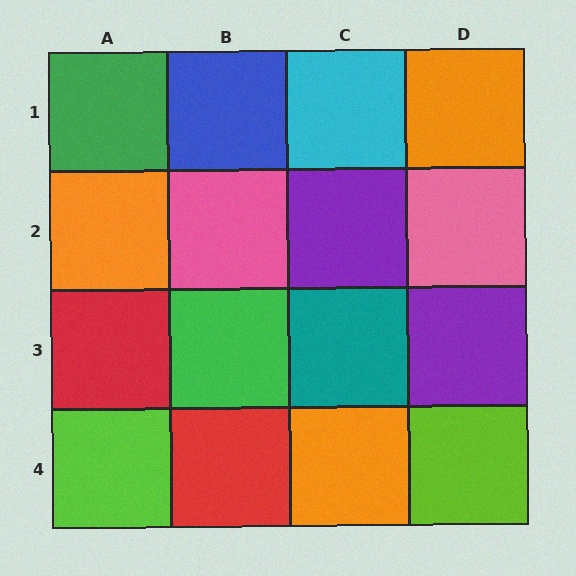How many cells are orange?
3 cells are orange.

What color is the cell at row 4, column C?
Orange.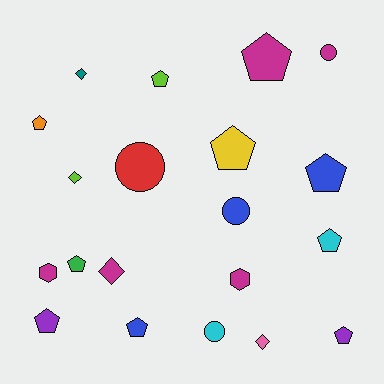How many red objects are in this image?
There is 1 red object.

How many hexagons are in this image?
There are 2 hexagons.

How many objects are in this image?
There are 20 objects.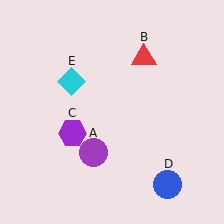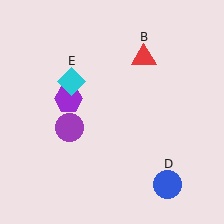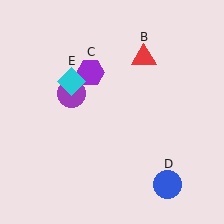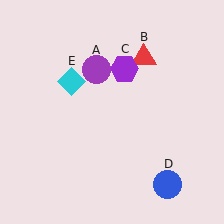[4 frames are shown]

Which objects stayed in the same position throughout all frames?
Red triangle (object B) and blue circle (object D) and cyan diamond (object E) remained stationary.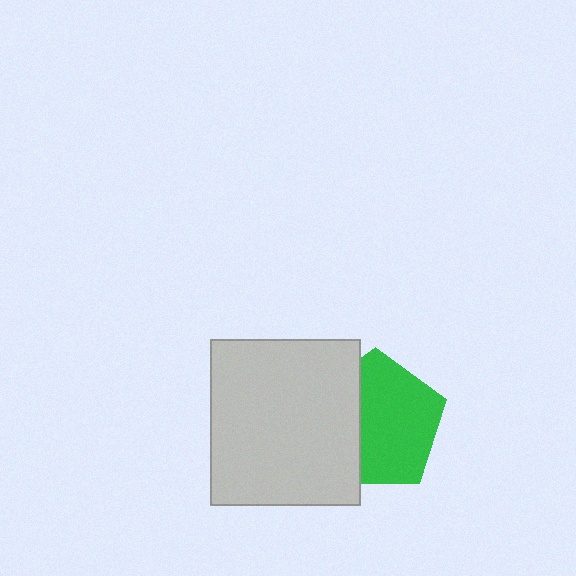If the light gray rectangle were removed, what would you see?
You would see the complete green pentagon.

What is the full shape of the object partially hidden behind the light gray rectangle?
The partially hidden object is a green pentagon.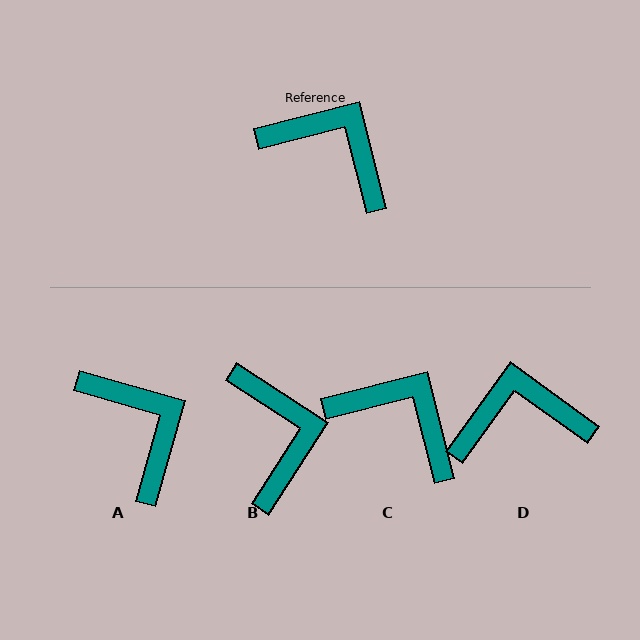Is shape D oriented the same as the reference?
No, it is off by about 40 degrees.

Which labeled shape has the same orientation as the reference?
C.